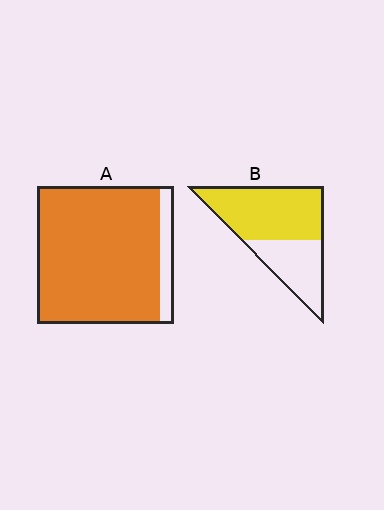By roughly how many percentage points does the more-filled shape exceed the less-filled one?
By roughly 25 percentage points (A over B).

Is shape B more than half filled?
Yes.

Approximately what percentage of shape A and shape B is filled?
A is approximately 90% and B is approximately 65%.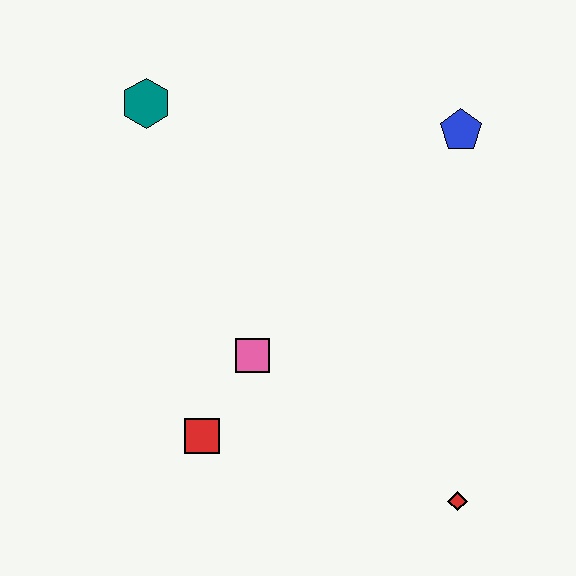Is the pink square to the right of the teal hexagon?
Yes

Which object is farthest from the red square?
The blue pentagon is farthest from the red square.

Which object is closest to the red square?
The pink square is closest to the red square.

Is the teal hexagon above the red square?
Yes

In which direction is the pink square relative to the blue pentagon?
The pink square is below the blue pentagon.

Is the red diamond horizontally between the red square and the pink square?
No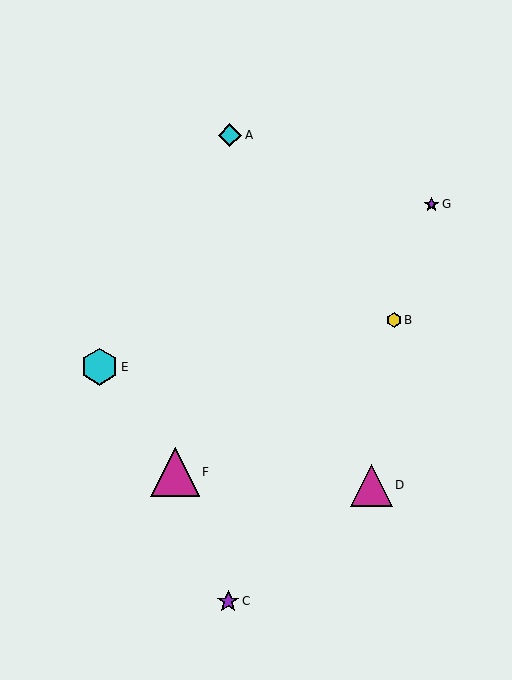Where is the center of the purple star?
The center of the purple star is at (228, 601).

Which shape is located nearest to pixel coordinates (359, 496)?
The magenta triangle (labeled D) at (372, 485) is nearest to that location.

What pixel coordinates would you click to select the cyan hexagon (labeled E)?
Click at (100, 367) to select the cyan hexagon E.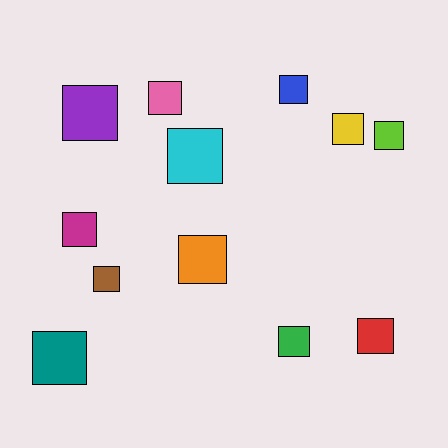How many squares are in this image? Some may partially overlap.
There are 12 squares.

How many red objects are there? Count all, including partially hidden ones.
There is 1 red object.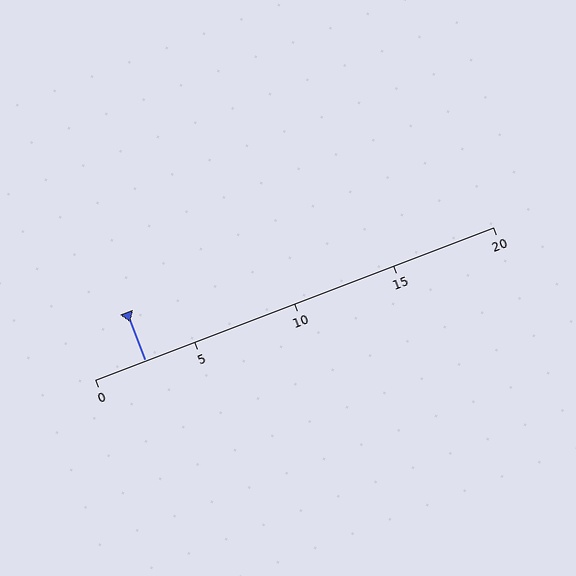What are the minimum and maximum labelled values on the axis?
The axis runs from 0 to 20.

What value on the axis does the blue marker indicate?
The marker indicates approximately 2.5.